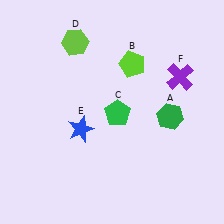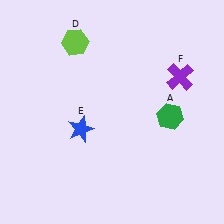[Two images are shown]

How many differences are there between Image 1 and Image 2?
There are 2 differences between the two images.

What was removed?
The lime pentagon (B), the green pentagon (C) were removed in Image 2.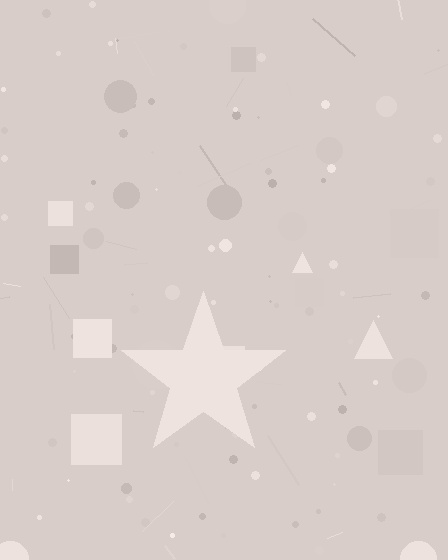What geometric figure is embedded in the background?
A star is embedded in the background.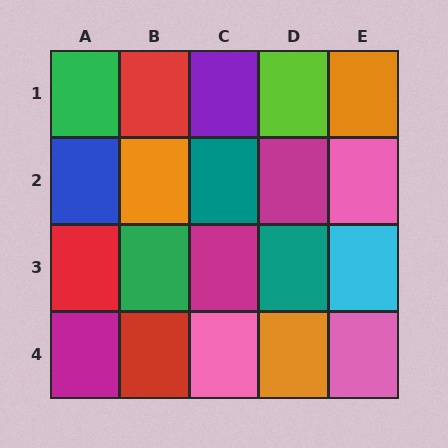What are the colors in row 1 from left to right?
Green, red, purple, lime, orange.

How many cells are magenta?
3 cells are magenta.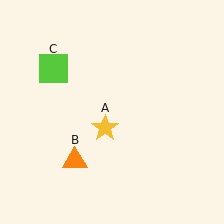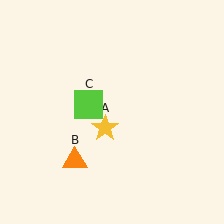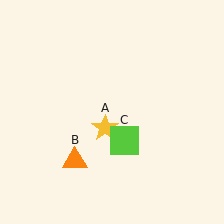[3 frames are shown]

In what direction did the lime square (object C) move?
The lime square (object C) moved down and to the right.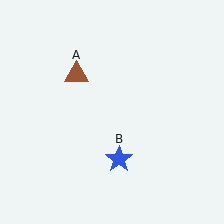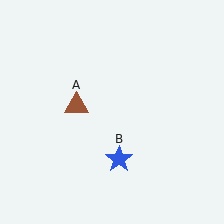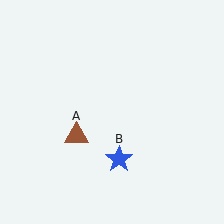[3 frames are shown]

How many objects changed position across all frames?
1 object changed position: brown triangle (object A).